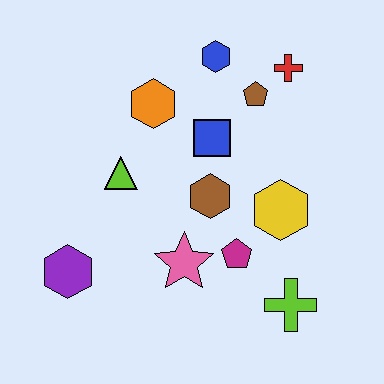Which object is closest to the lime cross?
The magenta pentagon is closest to the lime cross.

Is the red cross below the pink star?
No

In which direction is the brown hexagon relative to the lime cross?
The brown hexagon is above the lime cross.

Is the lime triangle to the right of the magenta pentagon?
No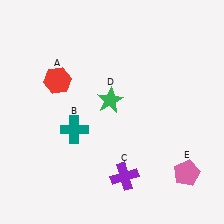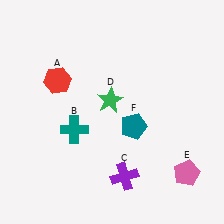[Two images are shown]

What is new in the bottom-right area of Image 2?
A teal pentagon (F) was added in the bottom-right area of Image 2.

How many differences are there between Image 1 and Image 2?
There is 1 difference between the two images.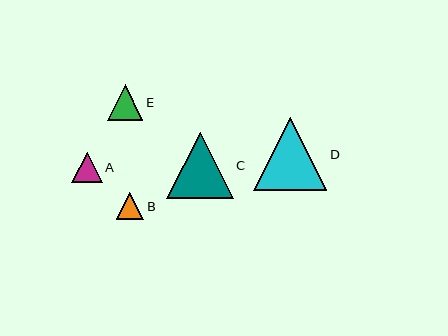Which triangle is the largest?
Triangle D is the largest with a size of approximately 73 pixels.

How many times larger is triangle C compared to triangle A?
Triangle C is approximately 2.2 times the size of triangle A.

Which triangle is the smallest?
Triangle B is the smallest with a size of approximately 27 pixels.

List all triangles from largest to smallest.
From largest to smallest: D, C, E, A, B.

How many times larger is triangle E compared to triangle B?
Triangle E is approximately 1.3 times the size of triangle B.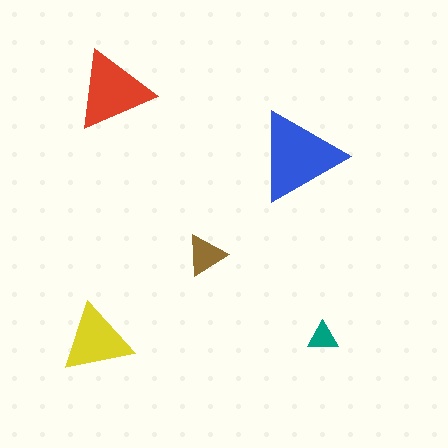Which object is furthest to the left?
The yellow triangle is leftmost.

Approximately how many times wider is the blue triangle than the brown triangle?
About 2 times wider.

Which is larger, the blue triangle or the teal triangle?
The blue one.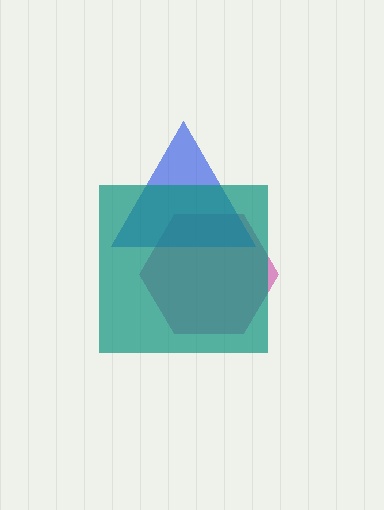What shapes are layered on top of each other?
The layered shapes are: a magenta hexagon, a blue triangle, a teal square.